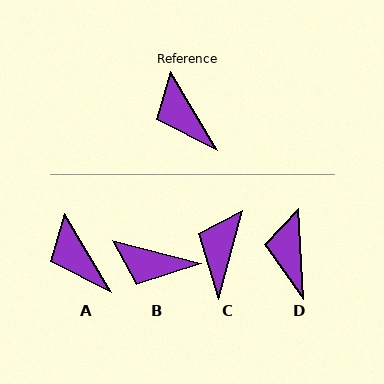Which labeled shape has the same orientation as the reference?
A.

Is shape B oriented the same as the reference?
No, it is off by about 45 degrees.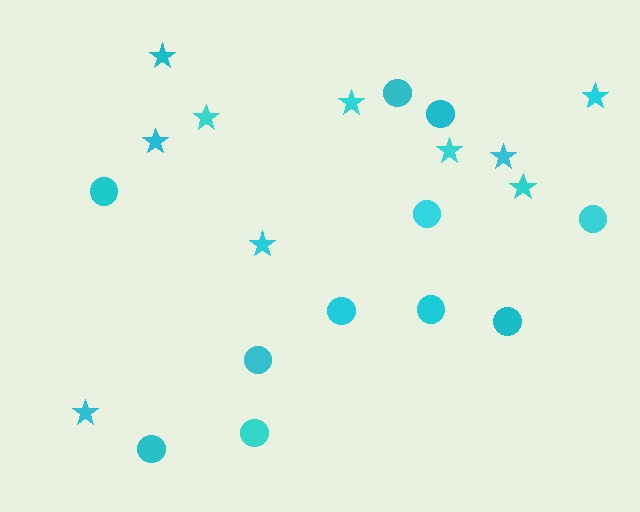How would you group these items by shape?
There are 2 groups: one group of stars (10) and one group of circles (11).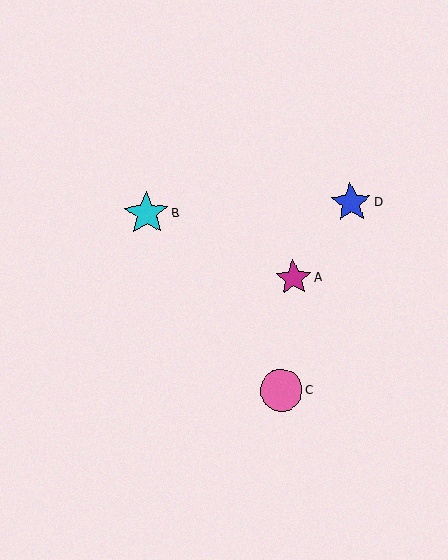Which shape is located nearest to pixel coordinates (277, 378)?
The pink circle (labeled C) at (281, 391) is nearest to that location.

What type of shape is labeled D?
Shape D is a blue star.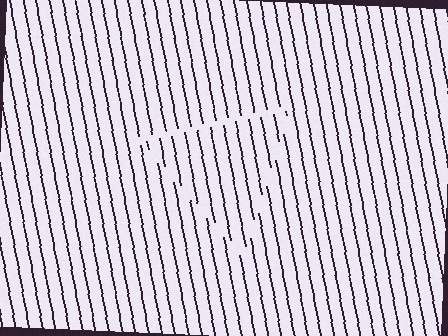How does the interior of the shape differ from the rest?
The interior of the shape contains the same grating, shifted by half a period — the contour is defined by the phase discontinuity where line-ends from the inner and outer gratings abut.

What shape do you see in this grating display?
An illusory triangle. The interior of the shape contains the same grating, shifted by half a period — the contour is defined by the phase discontinuity where line-ends from the inner and outer gratings abut.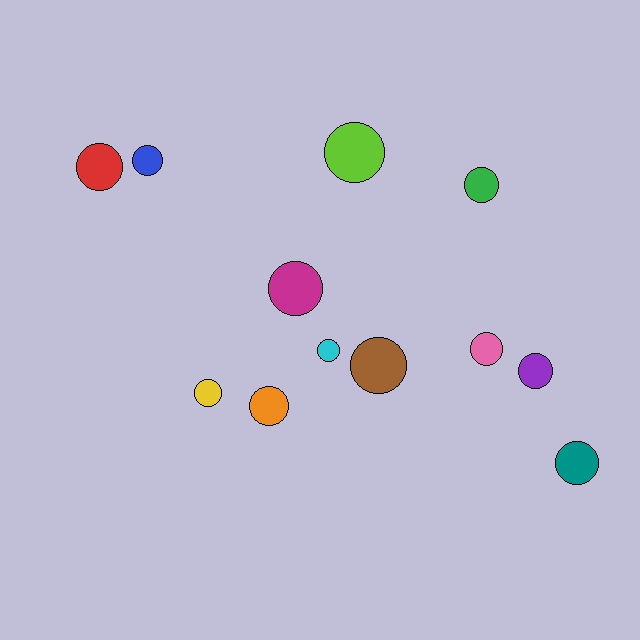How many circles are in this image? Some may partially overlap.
There are 12 circles.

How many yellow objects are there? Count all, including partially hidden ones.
There is 1 yellow object.